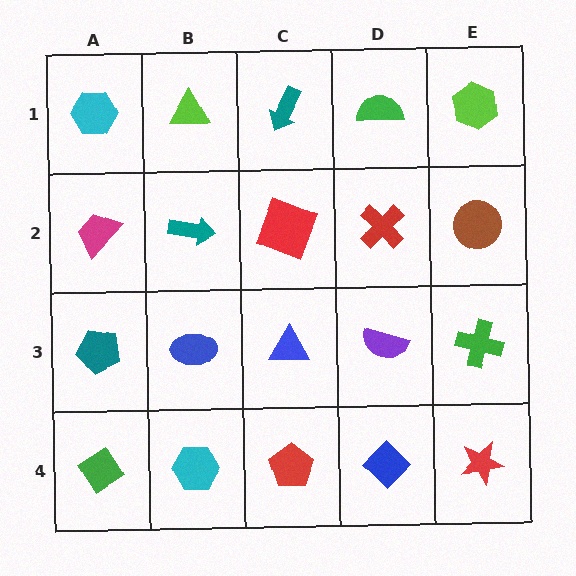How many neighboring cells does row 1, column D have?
3.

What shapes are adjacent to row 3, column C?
A red square (row 2, column C), a red pentagon (row 4, column C), a blue ellipse (row 3, column B), a purple semicircle (row 3, column D).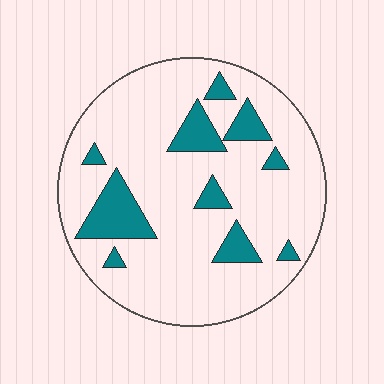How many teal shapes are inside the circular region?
10.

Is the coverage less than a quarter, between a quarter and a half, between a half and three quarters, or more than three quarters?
Less than a quarter.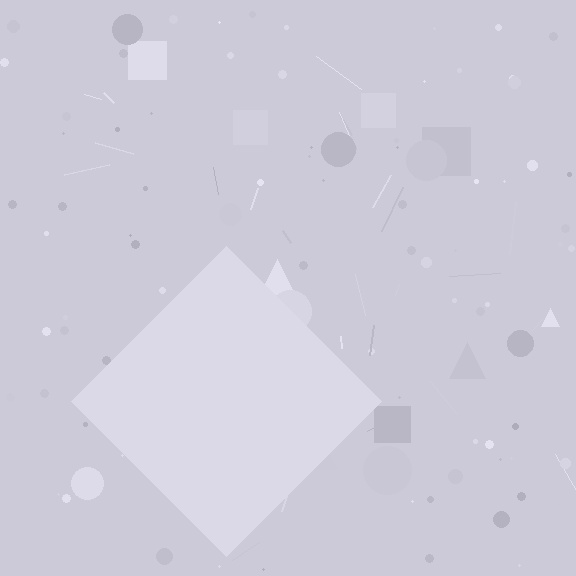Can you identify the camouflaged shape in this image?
The camouflaged shape is a diamond.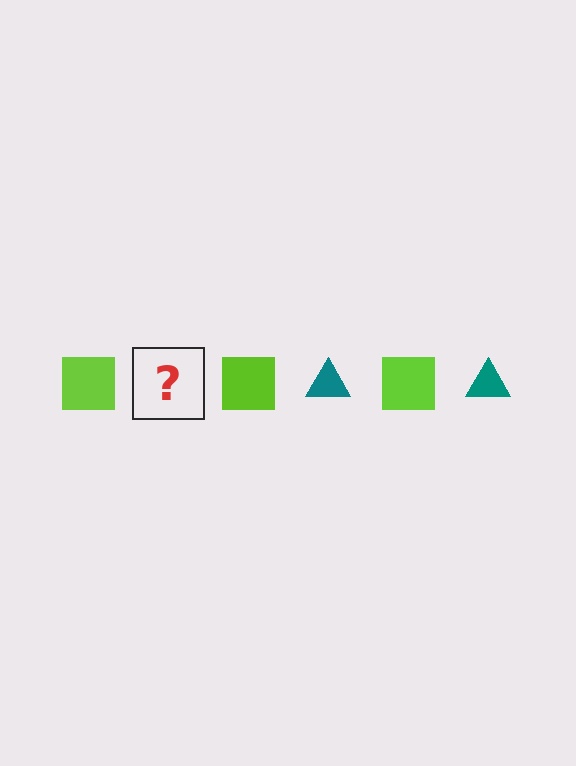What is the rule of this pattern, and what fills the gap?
The rule is that the pattern alternates between lime square and teal triangle. The gap should be filled with a teal triangle.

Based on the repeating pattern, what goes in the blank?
The blank should be a teal triangle.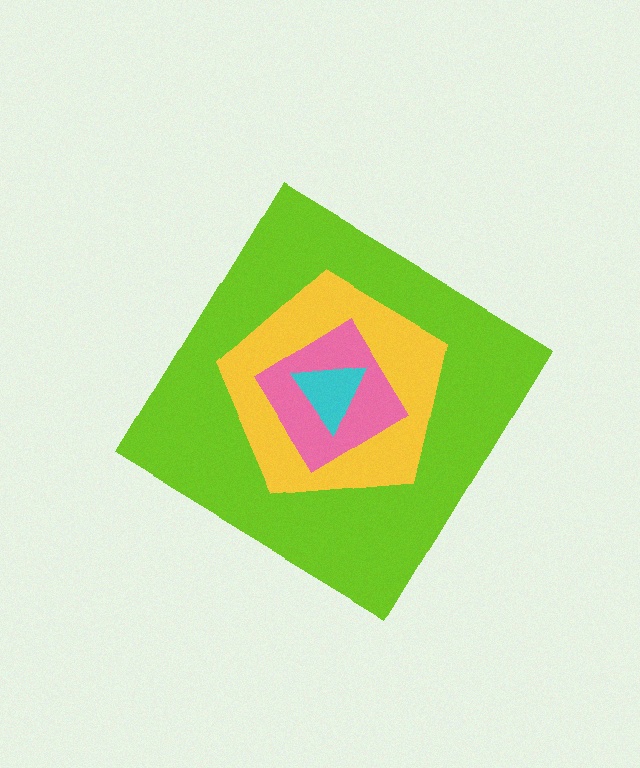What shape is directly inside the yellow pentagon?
The pink diamond.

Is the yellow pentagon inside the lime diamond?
Yes.